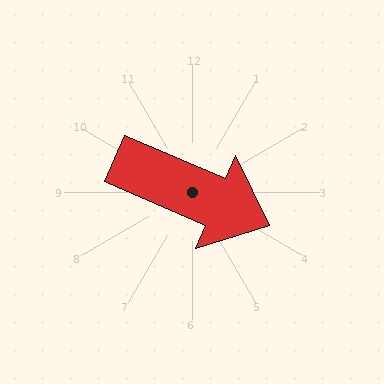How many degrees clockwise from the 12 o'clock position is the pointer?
Approximately 113 degrees.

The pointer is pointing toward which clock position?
Roughly 4 o'clock.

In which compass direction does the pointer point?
Southeast.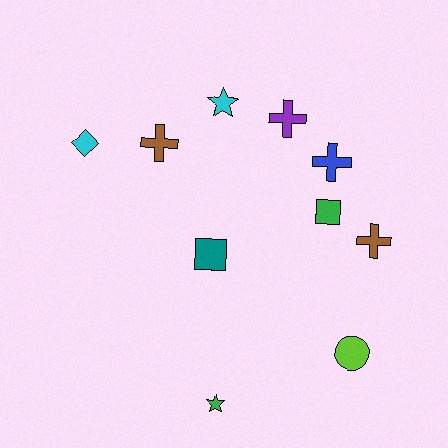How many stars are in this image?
There are 2 stars.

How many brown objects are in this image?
There are 2 brown objects.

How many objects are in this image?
There are 10 objects.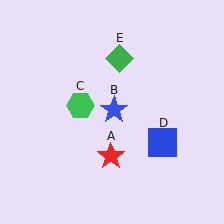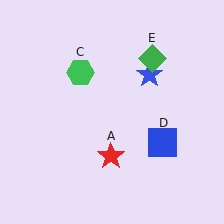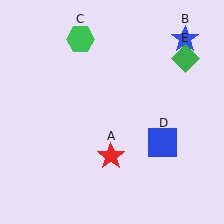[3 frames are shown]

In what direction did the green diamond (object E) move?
The green diamond (object E) moved right.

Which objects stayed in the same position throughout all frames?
Red star (object A) and blue square (object D) remained stationary.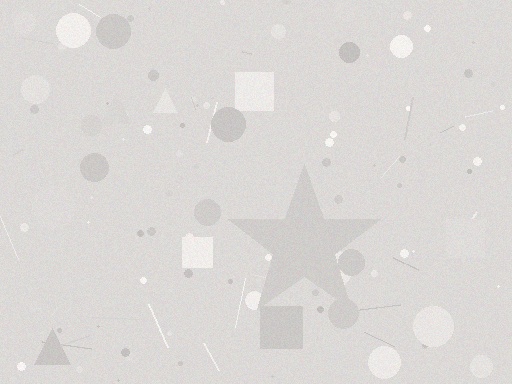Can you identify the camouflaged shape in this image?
The camouflaged shape is a star.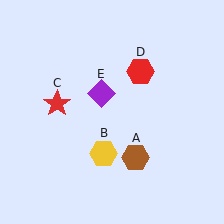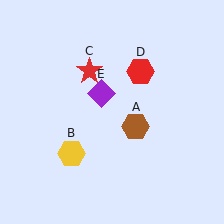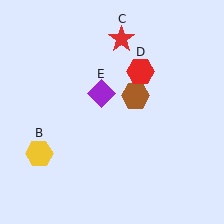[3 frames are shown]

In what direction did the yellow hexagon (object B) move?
The yellow hexagon (object B) moved left.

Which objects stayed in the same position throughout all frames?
Red hexagon (object D) and purple diamond (object E) remained stationary.